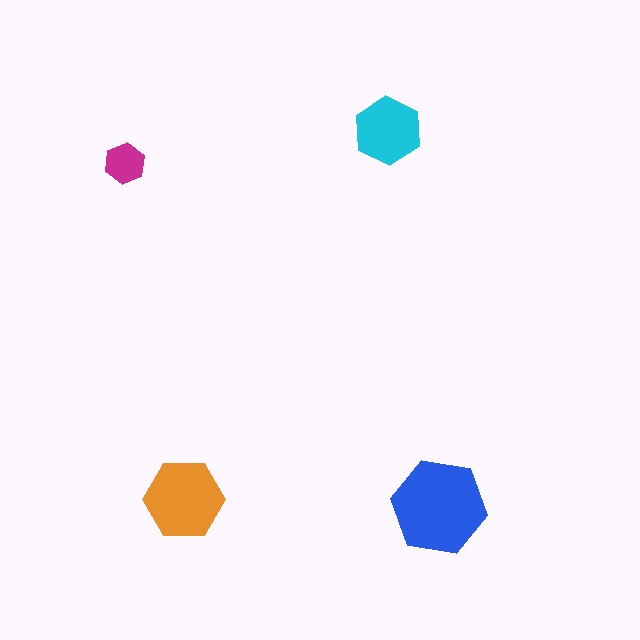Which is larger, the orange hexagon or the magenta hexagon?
The orange one.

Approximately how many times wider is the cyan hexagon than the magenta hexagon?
About 1.5 times wider.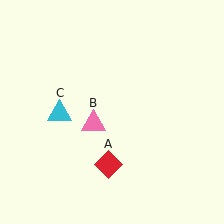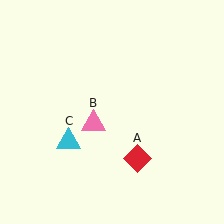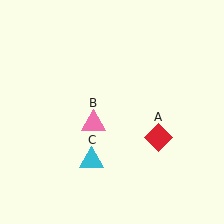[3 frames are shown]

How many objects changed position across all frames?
2 objects changed position: red diamond (object A), cyan triangle (object C).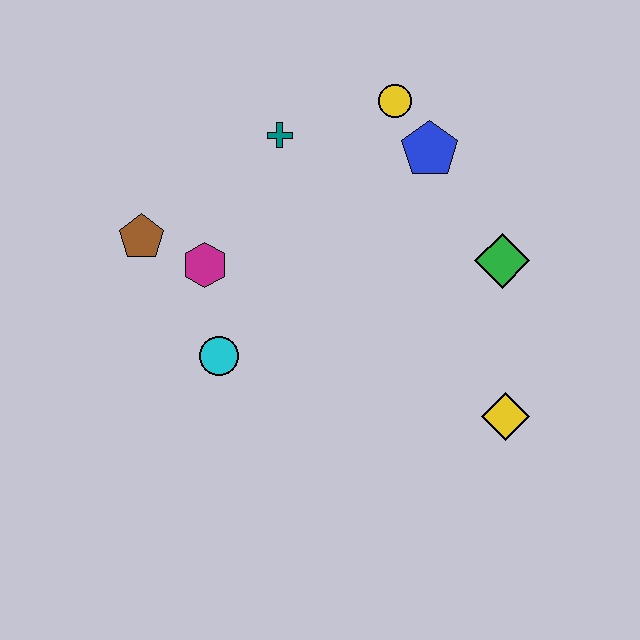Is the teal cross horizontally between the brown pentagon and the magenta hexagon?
No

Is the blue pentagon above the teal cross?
No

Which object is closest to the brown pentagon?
The magenta hexagon is closest to the brown pentagon.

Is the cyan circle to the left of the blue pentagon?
Yes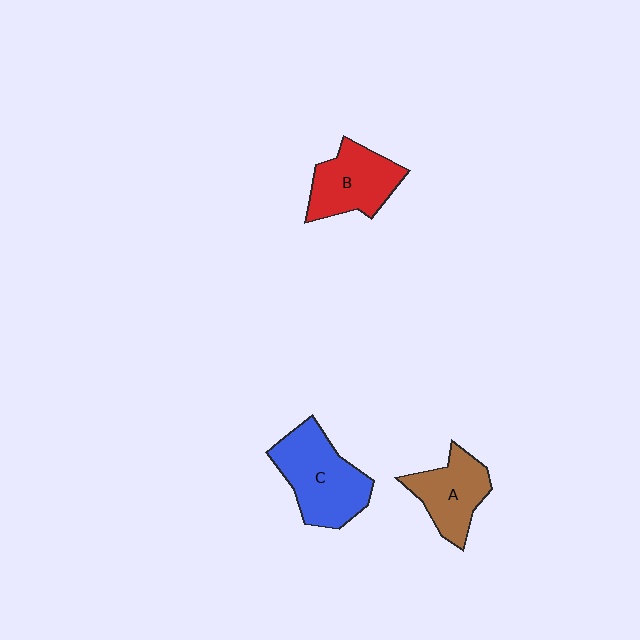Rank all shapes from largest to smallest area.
From largest to smallest: C (blue), B (red), A (brown).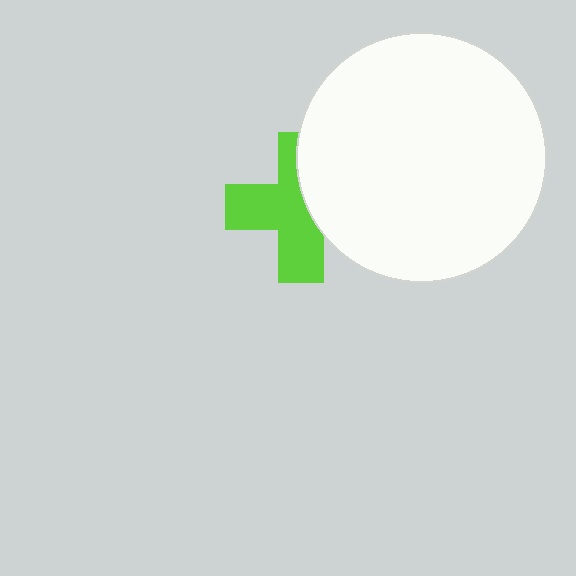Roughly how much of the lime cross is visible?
About half of it is visible (roughly 61%).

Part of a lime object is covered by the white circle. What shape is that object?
It is a cross.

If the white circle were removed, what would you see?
You would see the complete lime cross.